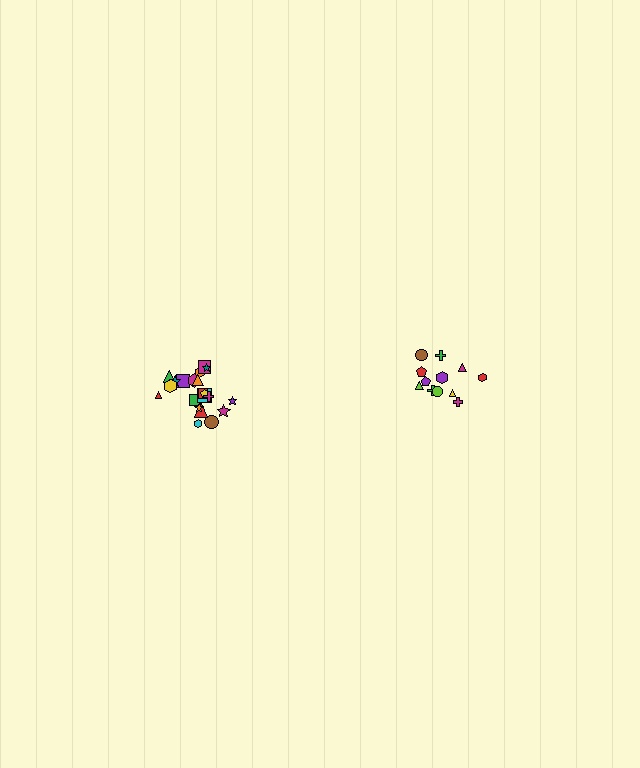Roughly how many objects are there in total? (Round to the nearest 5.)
Roughly 35 objects in total.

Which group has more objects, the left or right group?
The left group.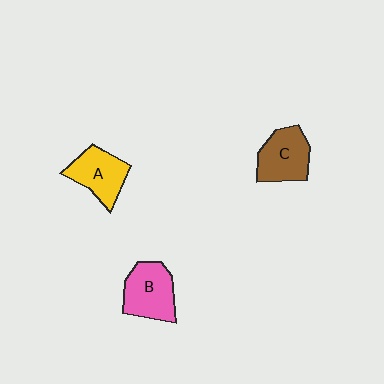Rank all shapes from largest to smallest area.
From largest to smallest: B (pink), C (brown), A (yellow).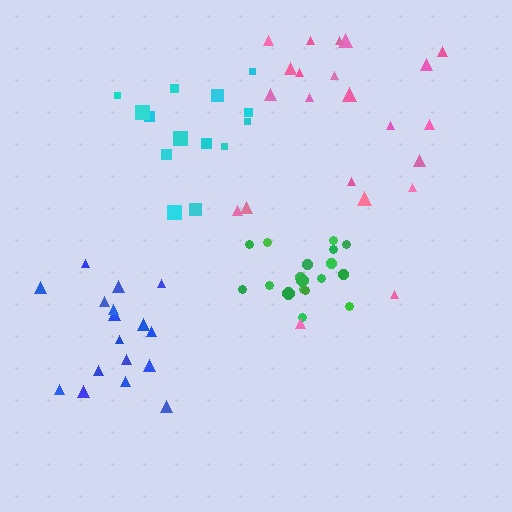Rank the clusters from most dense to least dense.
green, blue, pink, cyan.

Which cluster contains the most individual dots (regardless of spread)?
Pink (22).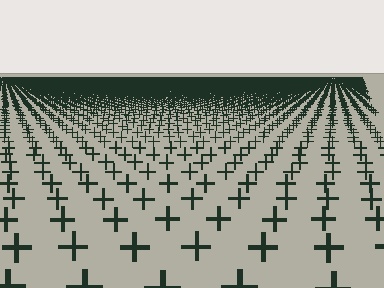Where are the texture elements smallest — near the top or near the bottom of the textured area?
Near the top.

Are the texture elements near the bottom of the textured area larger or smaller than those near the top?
Larger. Near the bottom, elements are closer to the viewer and appear at a bigger on-screen size.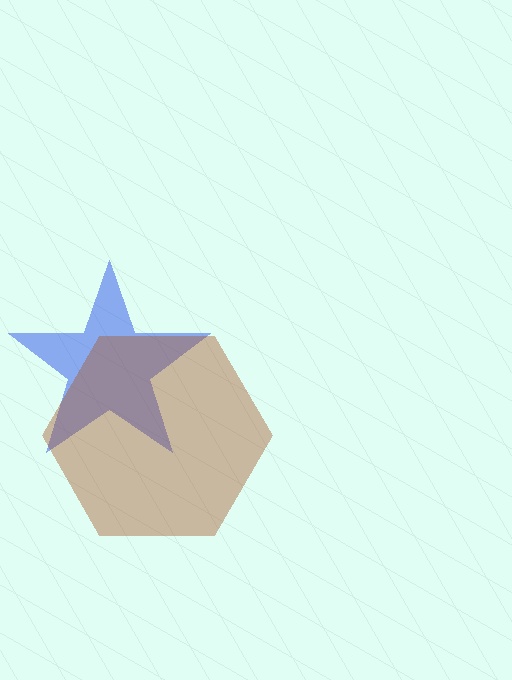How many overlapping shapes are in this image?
There are 2 overlapping shapes in the image.